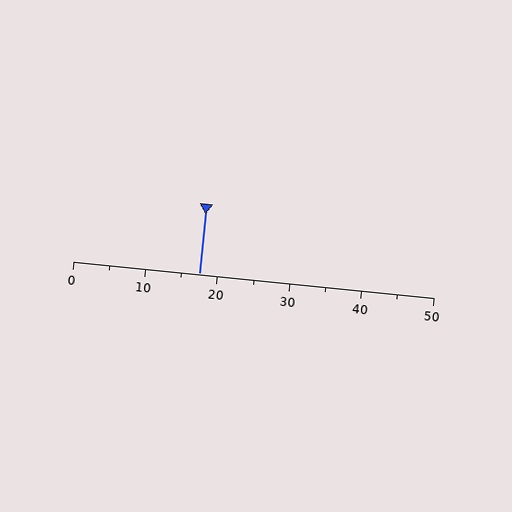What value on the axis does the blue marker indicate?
The marker indicates approximately 17.5.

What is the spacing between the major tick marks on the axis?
The major ticks are spaced 10 apart.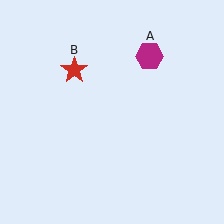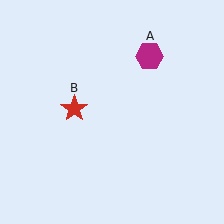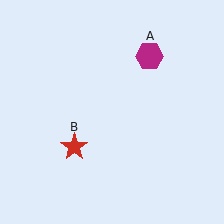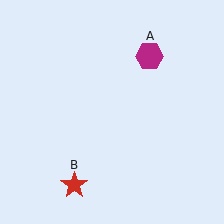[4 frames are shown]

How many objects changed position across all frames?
1 object changed position: red star (object B).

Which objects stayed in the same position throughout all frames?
Magenta hexagon (object A) remained stationary.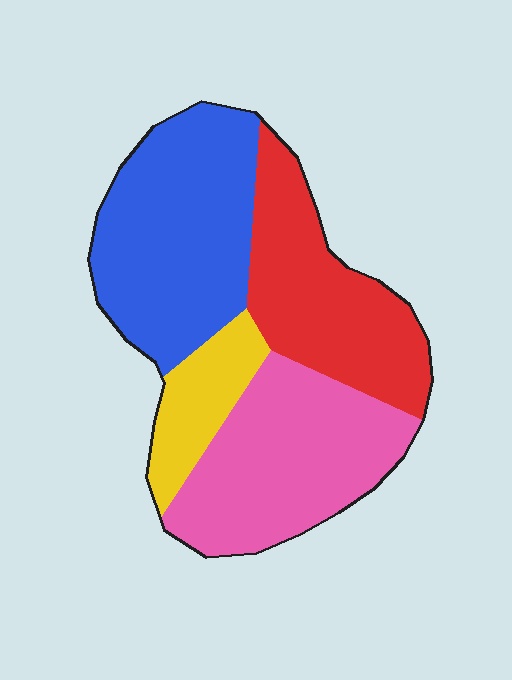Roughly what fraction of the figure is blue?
Blue covers 33% of the figure.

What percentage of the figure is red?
Red takes up between a quarter and a half of the figure.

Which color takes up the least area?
Yellow, at roughly 10%.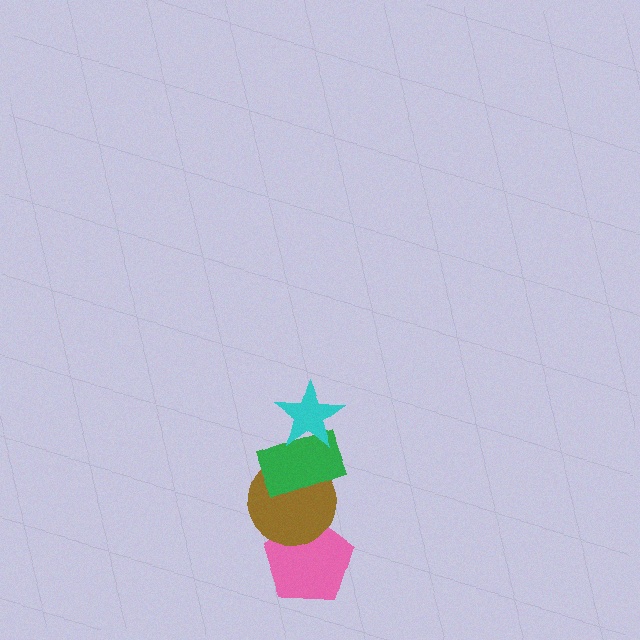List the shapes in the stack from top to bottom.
From top to bottom: the cyan star, the green rectangle, the brown circle, the pink pentagon.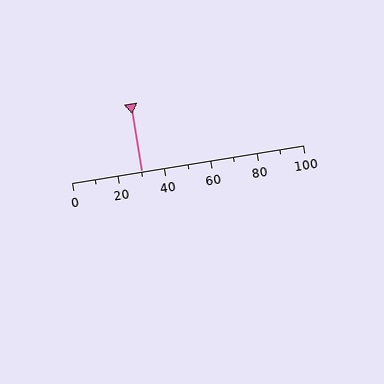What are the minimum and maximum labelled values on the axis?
The axis runs from 0 to 100.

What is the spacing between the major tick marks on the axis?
The major ticks are spaced 20 apart.